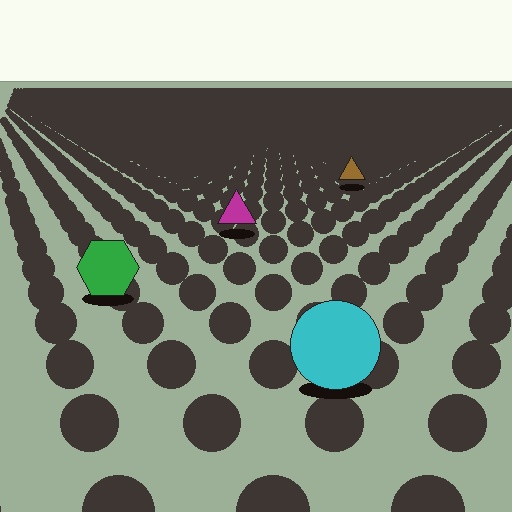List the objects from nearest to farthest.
From nearest to farthest: the cyan circle, the green hexagon, the magenta triangle, the brown triangle.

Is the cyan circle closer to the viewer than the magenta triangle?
Yes. The cyan circle is closer — you can tell from the texture gradient: the ground texture is coarser near it.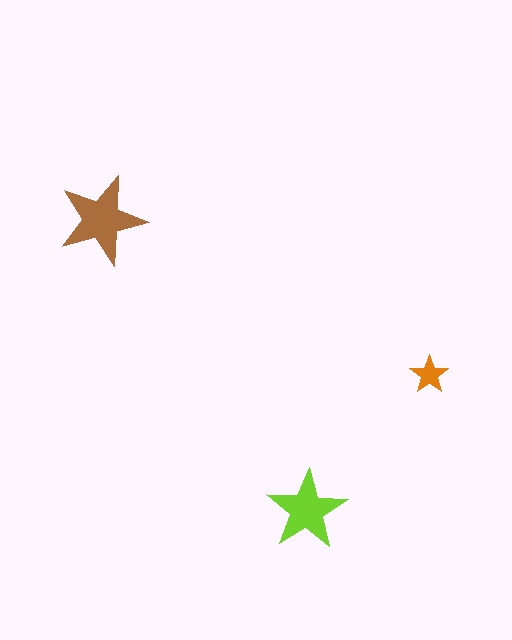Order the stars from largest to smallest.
the brown one, the lime one, the orange one.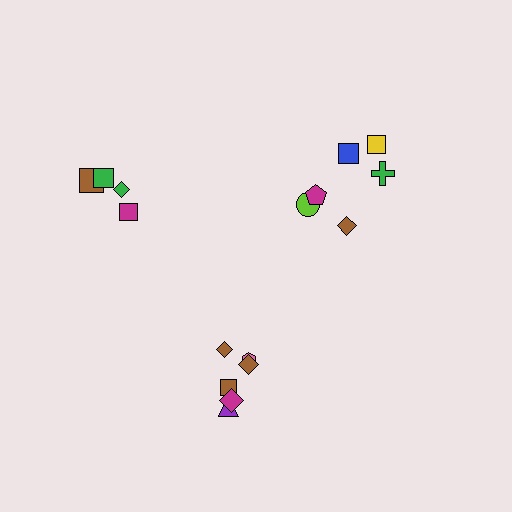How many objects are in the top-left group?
There are 4 objects.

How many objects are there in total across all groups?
There are 16 objects.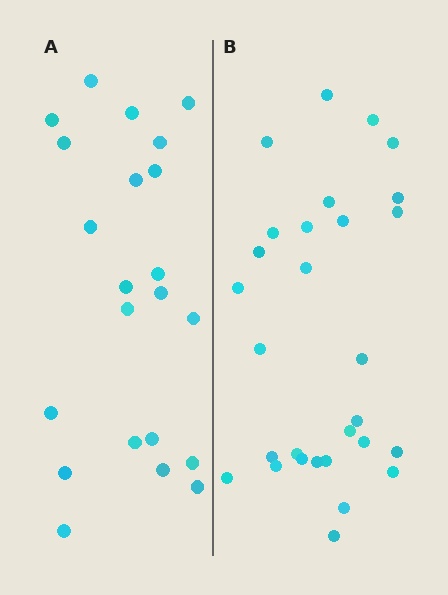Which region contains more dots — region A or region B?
Region B (the right region) has more dots.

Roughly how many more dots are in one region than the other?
Region B has roughly 8 or so more dots than region A.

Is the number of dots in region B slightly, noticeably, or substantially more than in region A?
Region B has noticeably more, but not dramatically so. The ratio is roughly 1.3 to 1.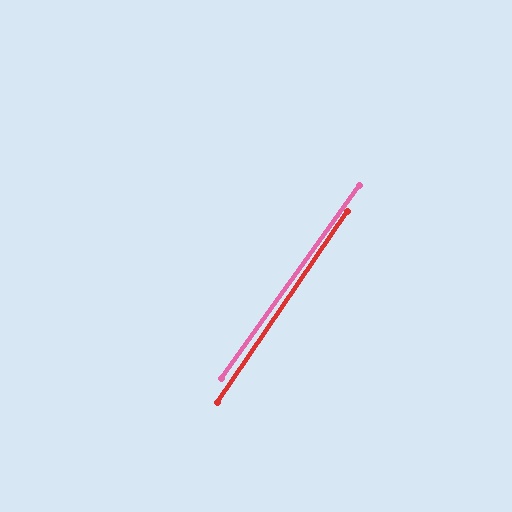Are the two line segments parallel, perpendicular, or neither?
Parallel — their directions differ by only 1.2°.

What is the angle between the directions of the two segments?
Approximately 1 degree.